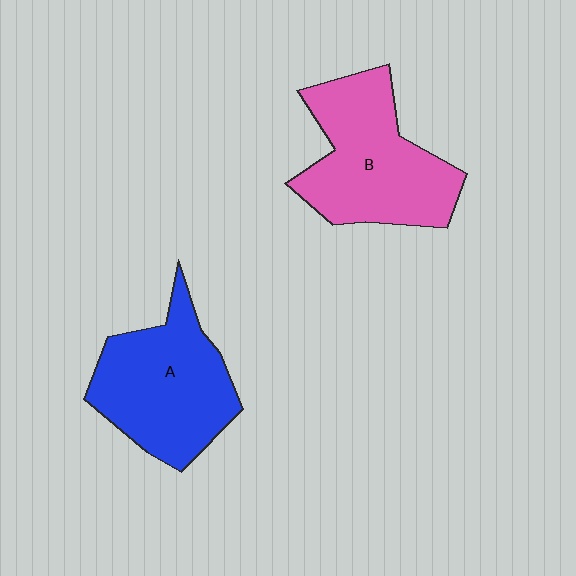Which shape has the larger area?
Shape B (pink).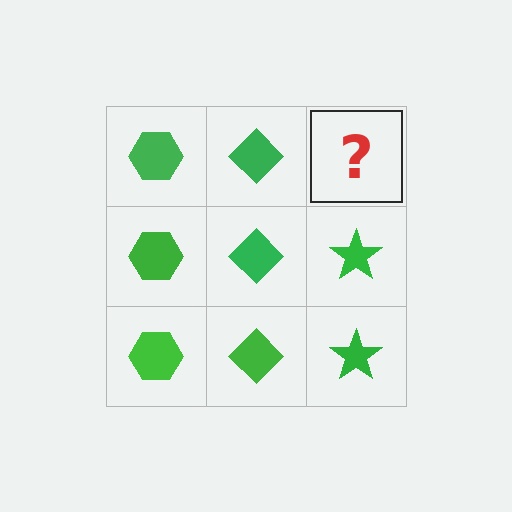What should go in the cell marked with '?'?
The missing cell should contain a green star.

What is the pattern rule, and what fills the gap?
The rule is that each column has a consistent shape. The gap should be filled with a green star.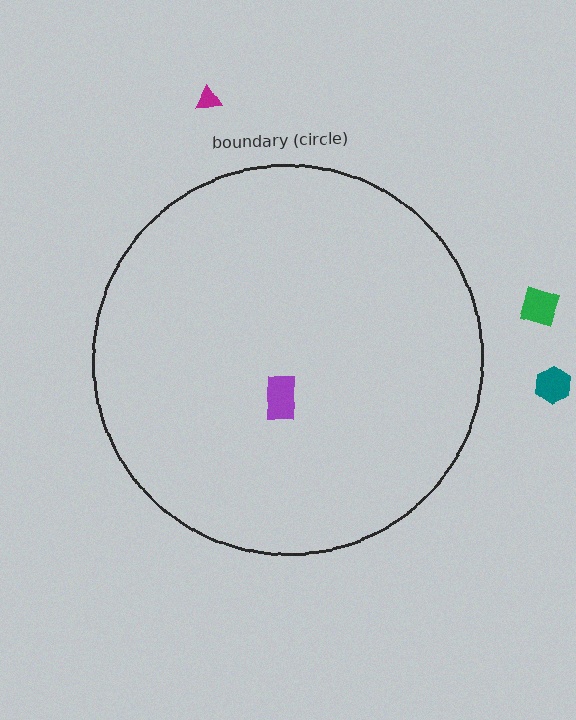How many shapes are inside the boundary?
1 inside, 3 outside.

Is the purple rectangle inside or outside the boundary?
Inside.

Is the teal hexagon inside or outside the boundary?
Outside.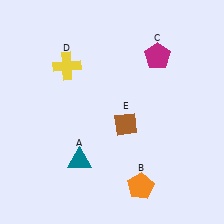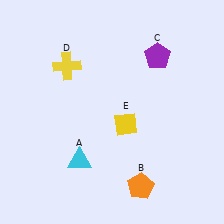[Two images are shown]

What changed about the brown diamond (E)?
In Image 1, E is brown. In Image 2, it changed to yellow.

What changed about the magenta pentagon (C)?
In Image 1, C is magenta. In Image 2, it changed to purple.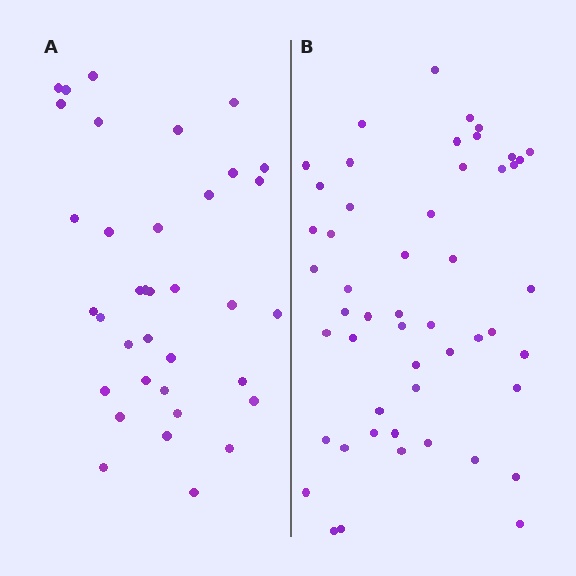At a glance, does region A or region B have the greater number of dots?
Region B (the right region) has more dots.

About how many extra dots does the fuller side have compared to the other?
Region B has approximately 15 more dots than region A.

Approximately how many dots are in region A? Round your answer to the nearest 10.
About 40 dots. (The exact count is 36, which rounds to 40.)